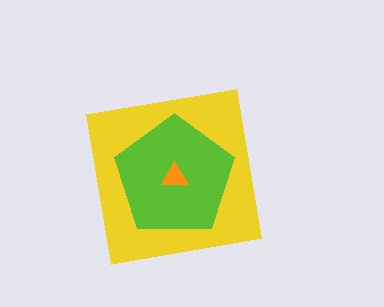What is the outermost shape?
The yellow square.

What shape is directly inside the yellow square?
The lime pentagon.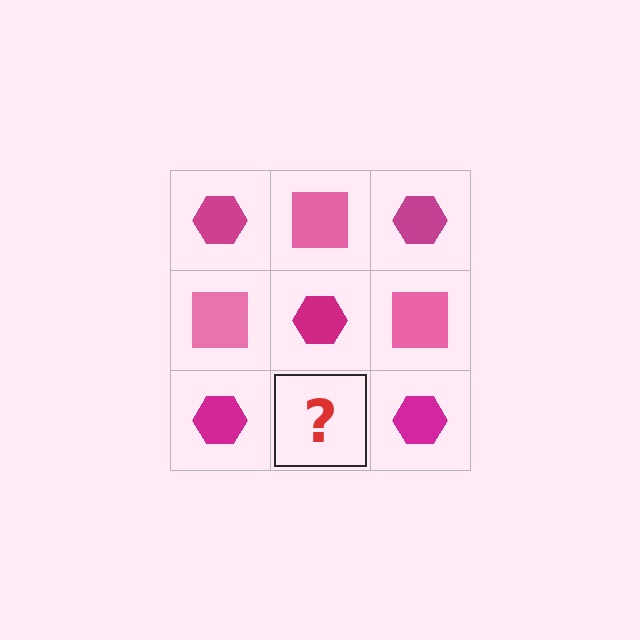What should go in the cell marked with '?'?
The missing cell should contain a pink square.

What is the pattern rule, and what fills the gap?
The rule is that it alternates magenta hexagon and pink square in a checkerboard pattern. The gap should be filled with a pink square.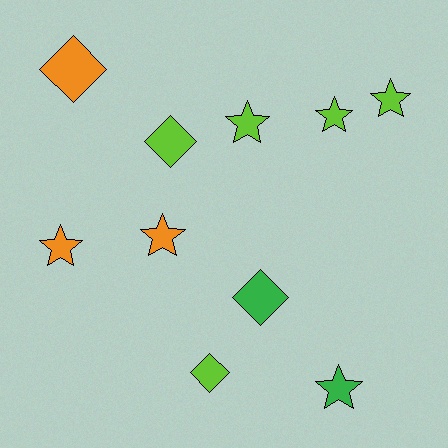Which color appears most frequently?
Lime, with 5 objects.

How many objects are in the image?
There are 10 objects.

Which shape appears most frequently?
Star, with 6 objects.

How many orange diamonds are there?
There is 1 orange diamond.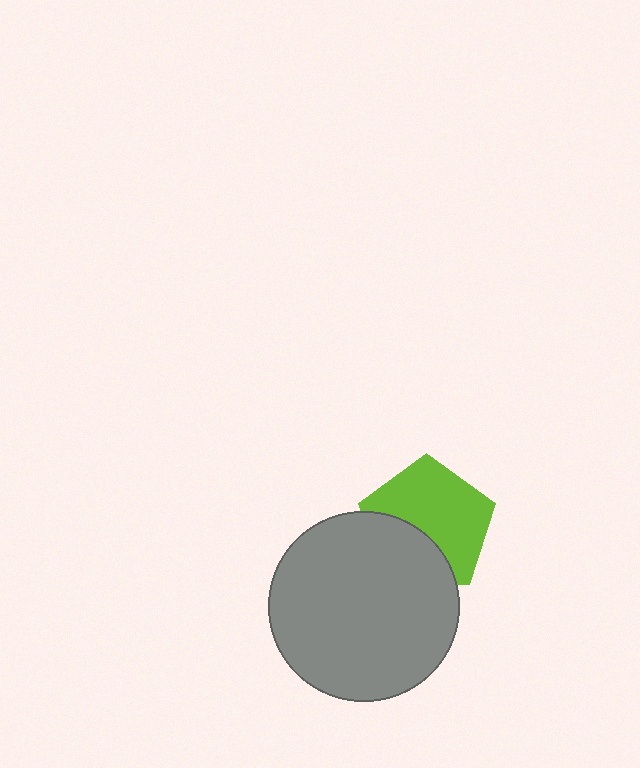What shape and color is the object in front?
The object in front is a gray circle.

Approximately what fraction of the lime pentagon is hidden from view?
Roughly 36% of the lime pentagon is hidden behind the gray circle.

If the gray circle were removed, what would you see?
You would see the complete lime pentagon.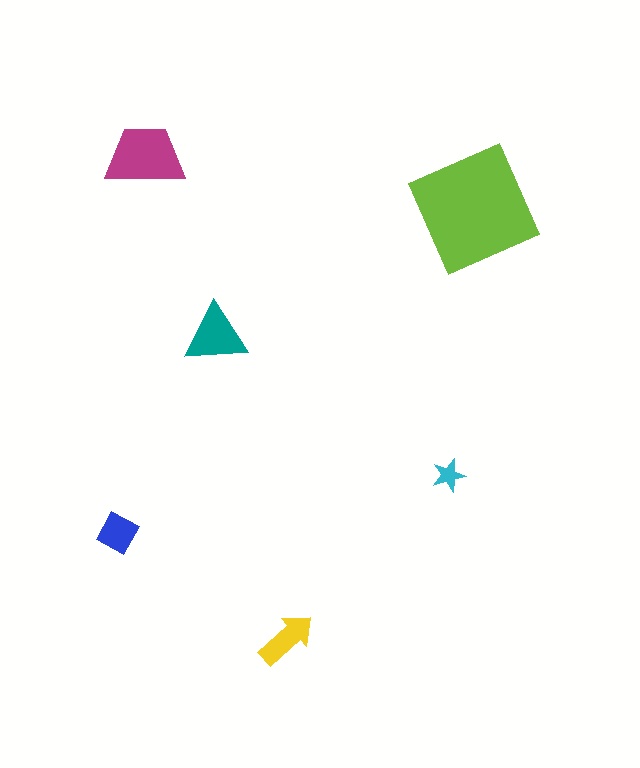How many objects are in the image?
There are 6 objects in the image.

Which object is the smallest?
The cyan star.